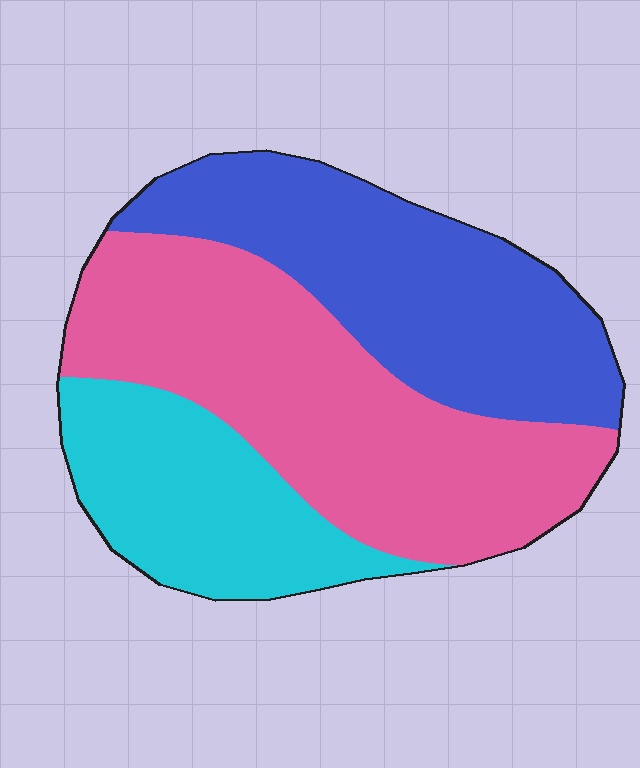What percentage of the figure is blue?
Blue covers roughly 35% of the figure.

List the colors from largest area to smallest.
From largest to smallest: pink, blue, cyan.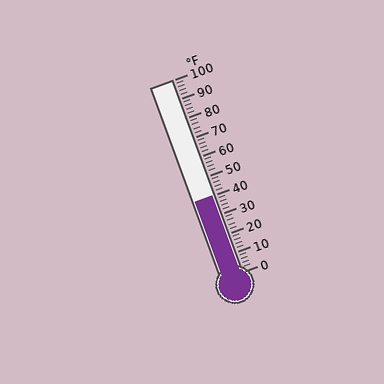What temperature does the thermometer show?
The thermometer shows approximately 40°F.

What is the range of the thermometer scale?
The thermometer scale ranges from 0°F to 100°F.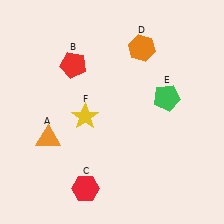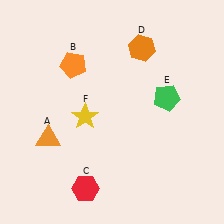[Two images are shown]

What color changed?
The pentagon (B) changed from red in Image 1 to orange in Image 2.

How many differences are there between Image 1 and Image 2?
There is 1 difference between the two images.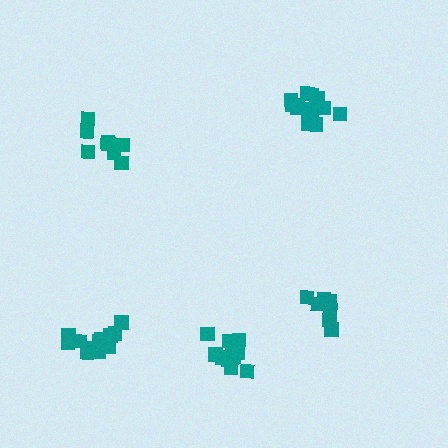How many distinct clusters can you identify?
There are 5 distinct clusters.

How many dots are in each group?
Group 1: 8 dots, Group 2: 14 dots, Group 3: 11 dots, Group 4: 14 dots, Group 5: 8 dots (55 total).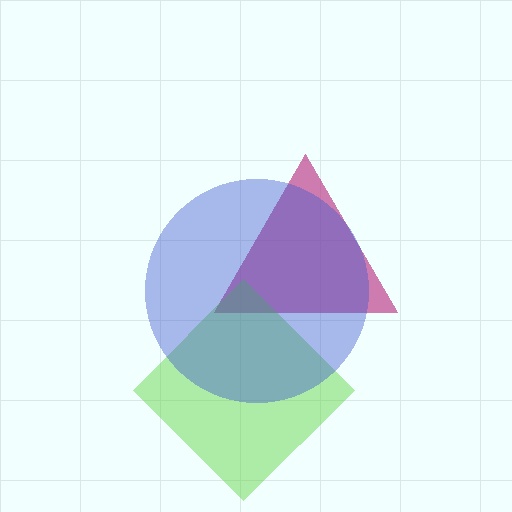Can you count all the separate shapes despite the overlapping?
Yes, there are 3 separate shapes.